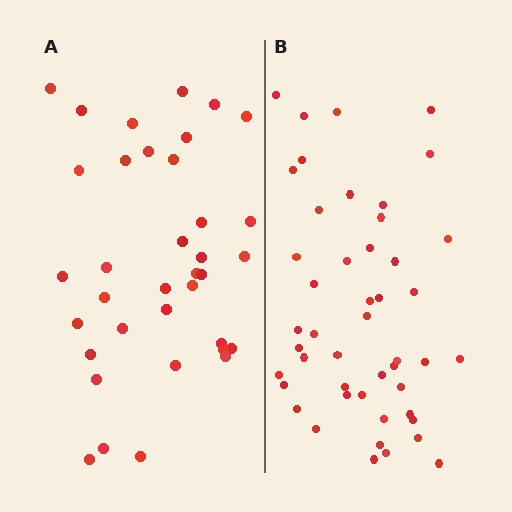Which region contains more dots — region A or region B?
Region B (the right region) has more dots.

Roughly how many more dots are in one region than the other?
Region B has roughly 12 or so more dots than region A.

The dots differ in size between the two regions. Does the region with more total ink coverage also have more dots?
No. Region A has more total ink coverage because its dots are larger, but region B actually contains more individual dots. Total area can be misleading — the number of items is what matters here.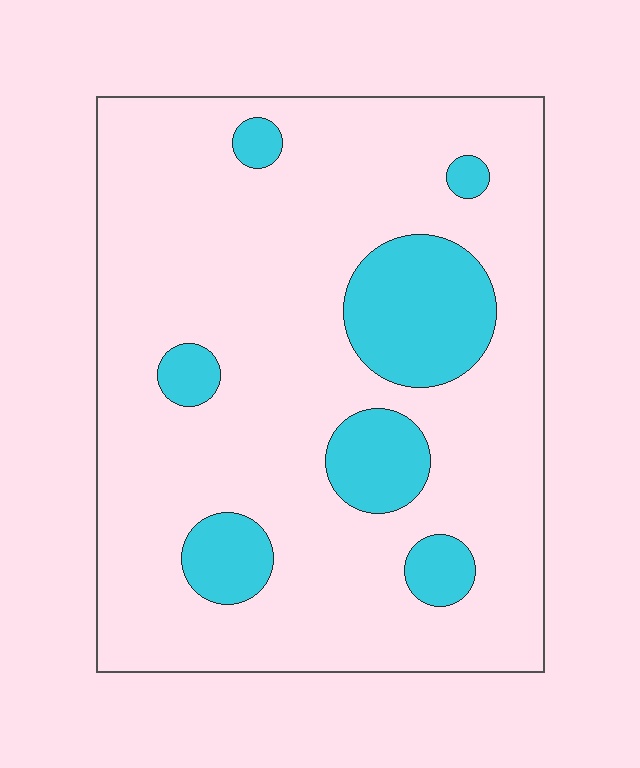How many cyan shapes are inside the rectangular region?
7.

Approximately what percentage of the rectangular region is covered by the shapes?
Approximately 15%.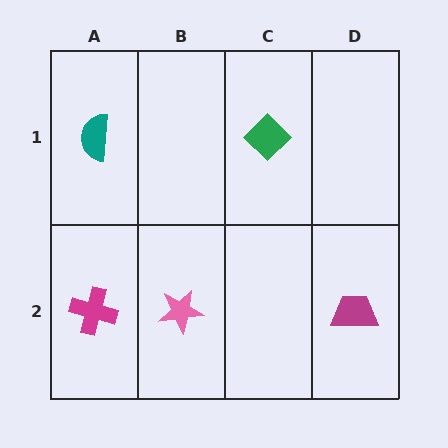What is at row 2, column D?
A magenta trapezoid.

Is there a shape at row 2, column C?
No, that cell is empty.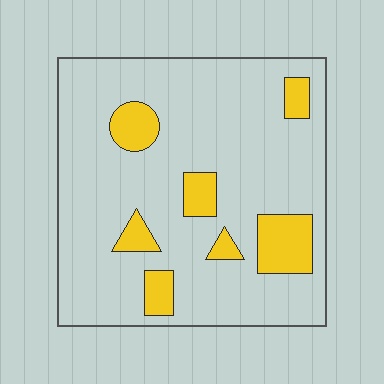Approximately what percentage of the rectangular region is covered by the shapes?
Approximately 15%.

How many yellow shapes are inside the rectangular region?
7.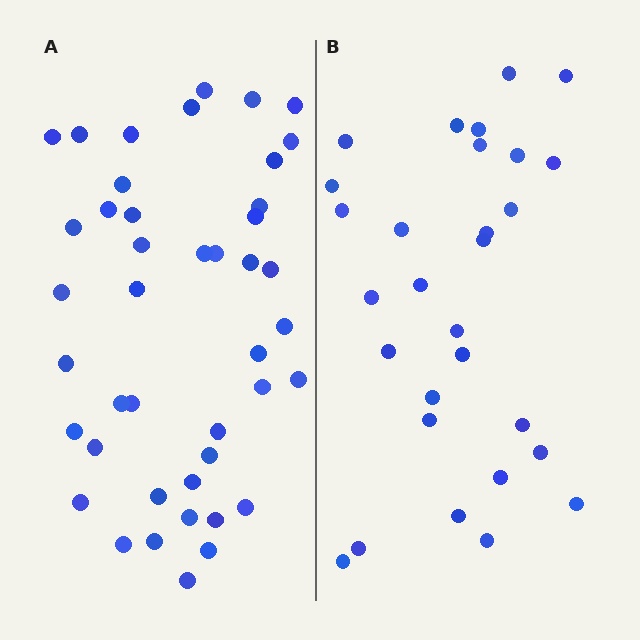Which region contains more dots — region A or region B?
Region A (the left region) has more dots.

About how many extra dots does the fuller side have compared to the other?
Region A has approximately 15 more dots than region B.